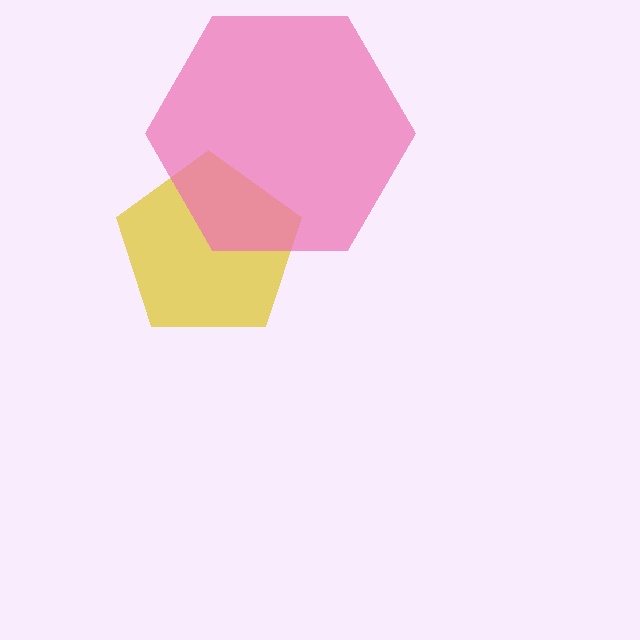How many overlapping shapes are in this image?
There are 2 overlapping shapes in the image.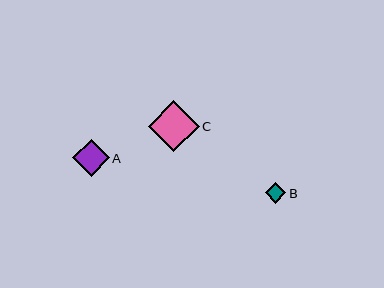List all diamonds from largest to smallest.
From largest to smallest: C, A, B.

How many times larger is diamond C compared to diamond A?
Diamond C is approximately 1.4 times the size of diamond A.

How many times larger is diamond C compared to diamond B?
Diamond C is approximately 2.5 times the size of diamond B.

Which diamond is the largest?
Diamond C is the largest with a size of approximately 51 pixels.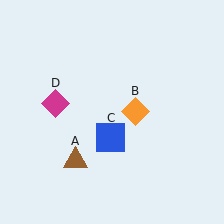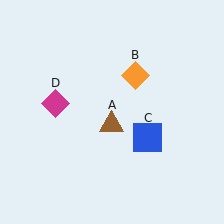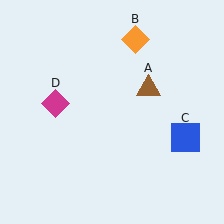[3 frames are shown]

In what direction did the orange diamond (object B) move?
The orange diamond (object B) moved up.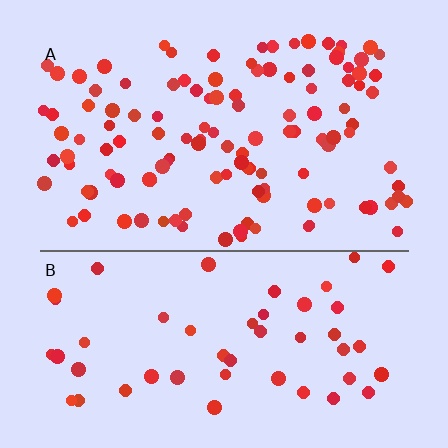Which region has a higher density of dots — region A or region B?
A (the top).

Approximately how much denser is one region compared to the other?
Approximately 2.3× — region A over region B.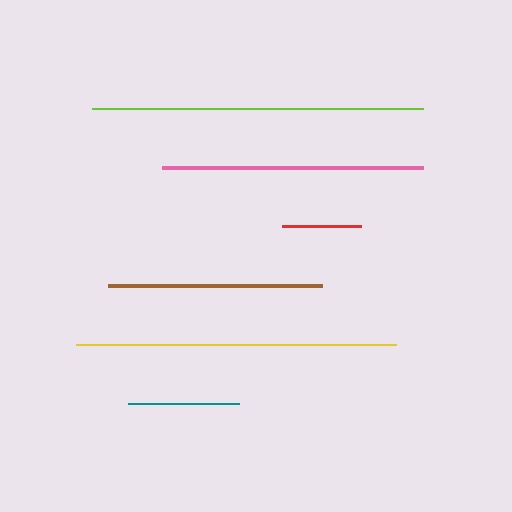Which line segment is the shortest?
The red line is the shortest at approximately 78 pixels.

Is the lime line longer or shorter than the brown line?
The lime line is longer than the brown line.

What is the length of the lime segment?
The lime segment is approximately 330 pixels long.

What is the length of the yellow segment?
The yellow segment is approximately 320 pixels long.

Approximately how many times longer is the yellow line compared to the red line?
The yellow line is approximately 4.1 times the length of the red line.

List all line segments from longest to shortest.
From longest to shortest: lime, yellow, pink, brown, teal, red.